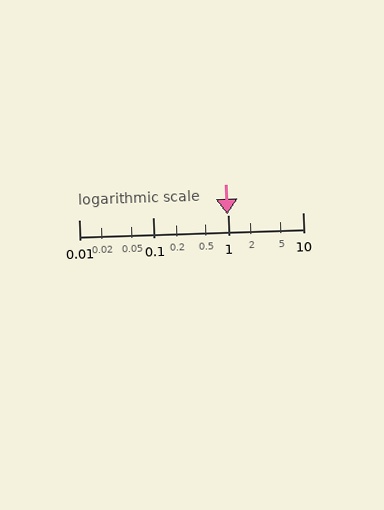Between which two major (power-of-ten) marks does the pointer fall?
The pointer is between 0.1 and 1.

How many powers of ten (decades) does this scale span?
The scale spans 3 decades, from 0.01 to 10.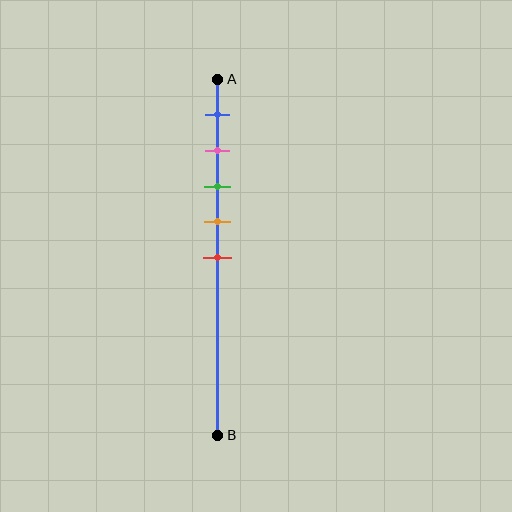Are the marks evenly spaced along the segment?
Yes, the marks are approximately evenly spaced.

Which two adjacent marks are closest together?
The pink and green marks are the closest adjacent pair.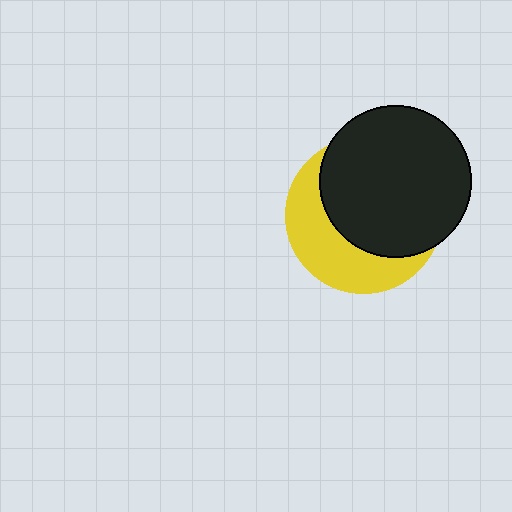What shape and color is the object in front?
The object in front is a black circle.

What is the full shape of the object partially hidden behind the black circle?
The partially hidden object is a yellow circle.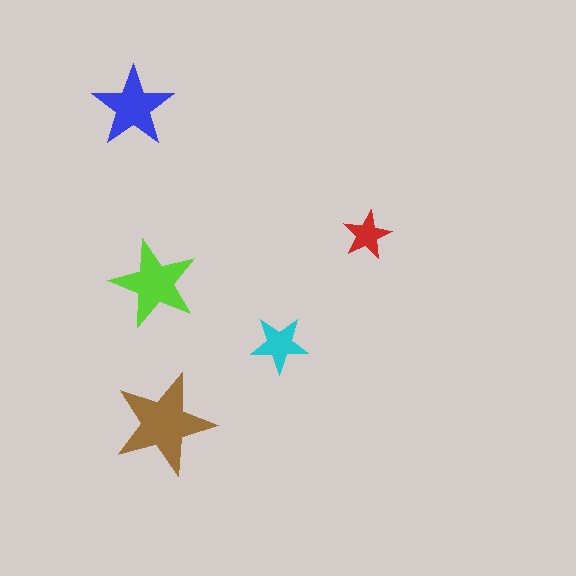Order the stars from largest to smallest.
the brown one, the lime one, the blue one, the cyan one, the red one.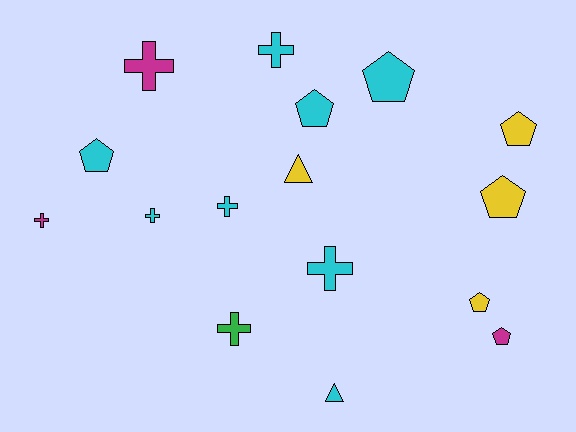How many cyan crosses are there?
There are 4 cyan crosses.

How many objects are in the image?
There are 16 objects.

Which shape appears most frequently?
Cross, with 7 objects.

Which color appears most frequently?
Cyan, with 8 objects.